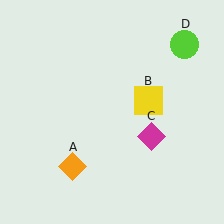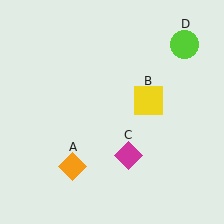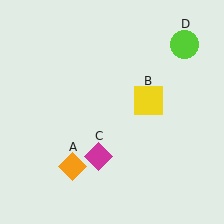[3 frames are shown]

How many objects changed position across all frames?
1 object changed position: magenta diamond (object C).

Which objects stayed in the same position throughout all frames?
Orange diamond (object A) and yellow square (object B) and lime circle (object D) remained stationary.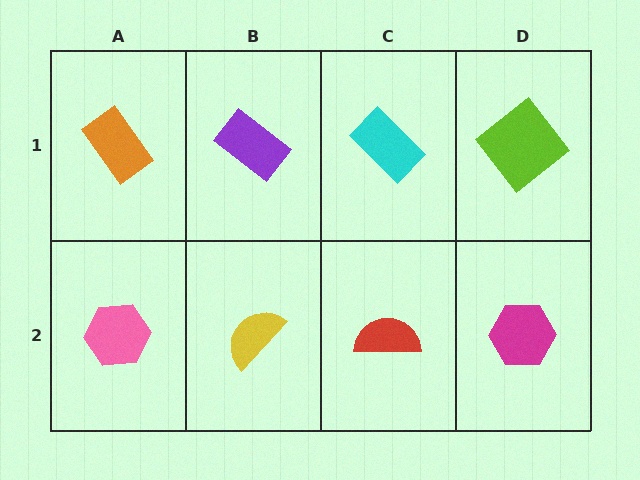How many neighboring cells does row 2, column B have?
3.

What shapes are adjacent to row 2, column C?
A cyan rectangle (row 1, column C), a yellow semicircle (row 2, column B), a magenta hexagon (row 2, column D).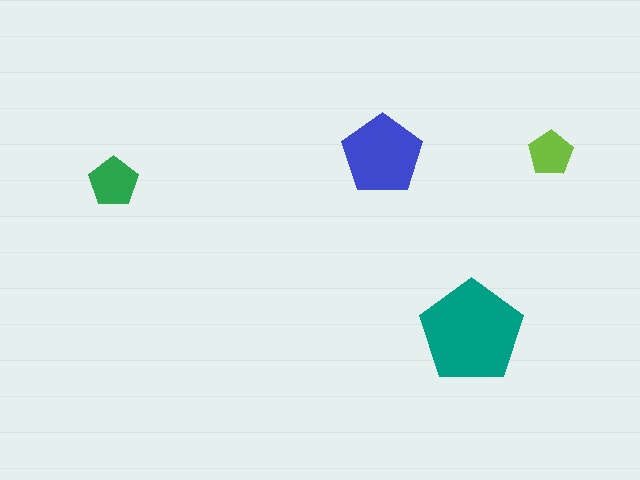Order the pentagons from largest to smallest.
the teal one, the blue one, the green one, the lime one.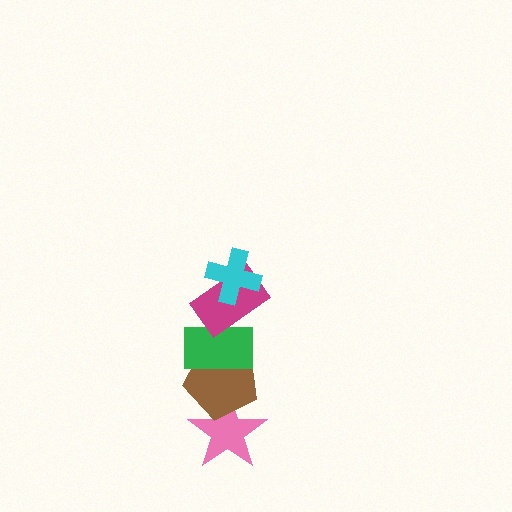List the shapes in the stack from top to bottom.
From top to bottom: the cyan cross, the magenta rectangle, the green rectangle, the brown pentagon, the pink star.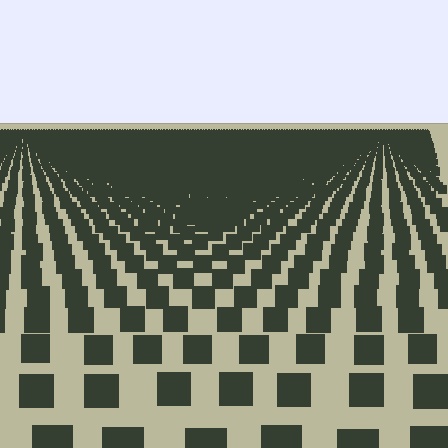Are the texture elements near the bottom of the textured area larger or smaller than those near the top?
Larger. Near the bottom, elements are closer to the viewer and appear at a bigger on-screen size.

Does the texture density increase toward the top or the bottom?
Density increases toward the top.